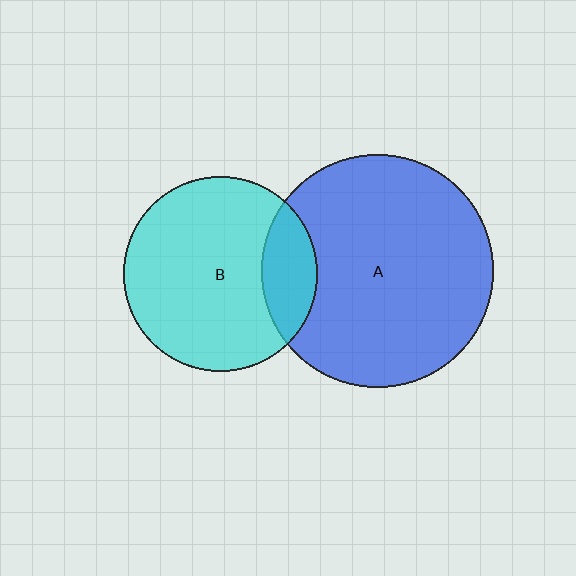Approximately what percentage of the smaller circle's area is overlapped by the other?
Approximately 20%.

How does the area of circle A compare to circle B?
Approximately 1.4 times.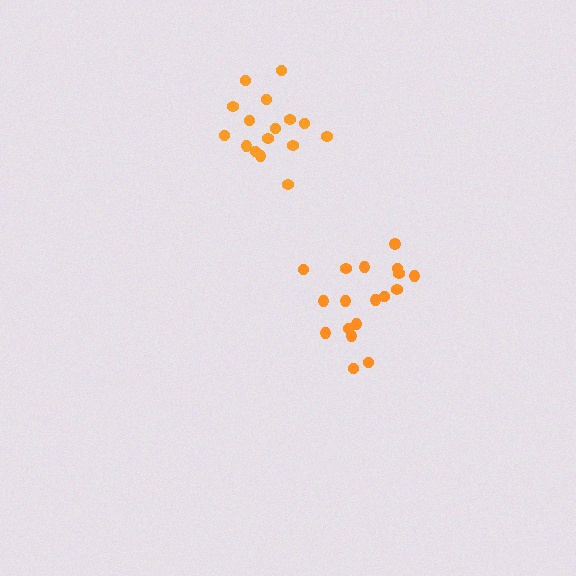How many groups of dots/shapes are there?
There are 2 groups.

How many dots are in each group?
Group 1: 18 dots, Group 2: 16 dots (34 total).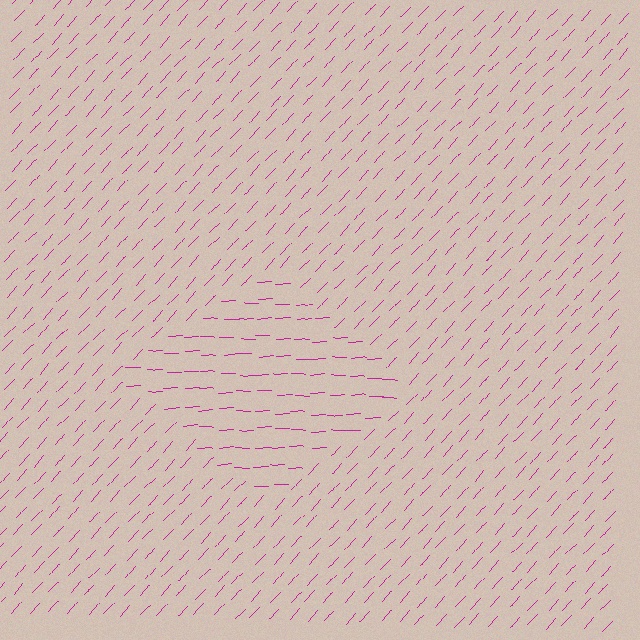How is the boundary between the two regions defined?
The boundary is defined purely by a change in line orientation (approximately 45 degrees difference). All lines are the same color and thickness.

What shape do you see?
I see a diamond.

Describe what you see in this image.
The image is filled with small magenta line segments. A diamond region in the image has lines oriented differently from the surrounding lines, creating a visible texture boundary.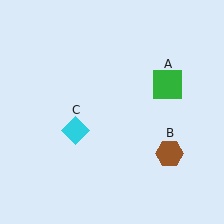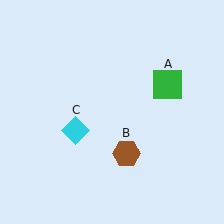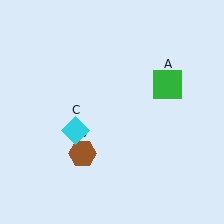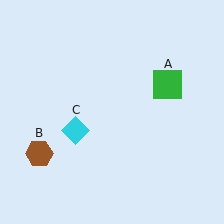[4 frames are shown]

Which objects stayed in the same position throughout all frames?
Green square (object A) and cyan diamond (object C) remained stationary.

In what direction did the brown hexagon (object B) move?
The brown hexagon (object B) moved left.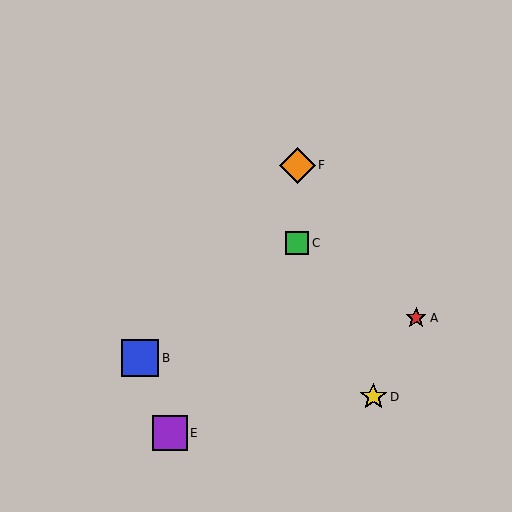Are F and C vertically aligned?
Yes, both are at x≈297.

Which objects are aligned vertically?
Objects C, F are aligned vertically.